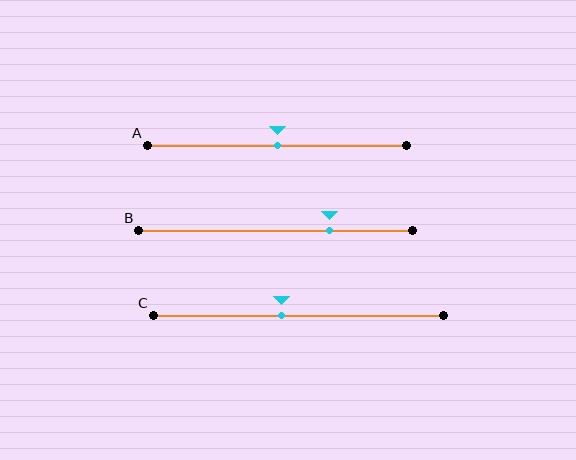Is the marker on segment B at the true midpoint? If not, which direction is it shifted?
No, the marker on segment B is shifted to the right by about 20% of the segment length.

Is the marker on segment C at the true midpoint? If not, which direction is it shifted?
No, the marker on segment C is shifted to the left by about 6% of the segment length.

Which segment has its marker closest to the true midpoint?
Segment A has its marker closest to the true midpoint.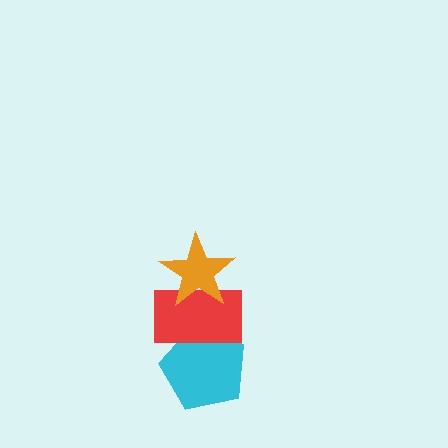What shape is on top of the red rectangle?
The orange star is on top of the red rectangle.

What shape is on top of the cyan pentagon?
The red rectangle is on top of the cyan pentagon.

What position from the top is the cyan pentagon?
The cyan pentagon is 3rd from the top.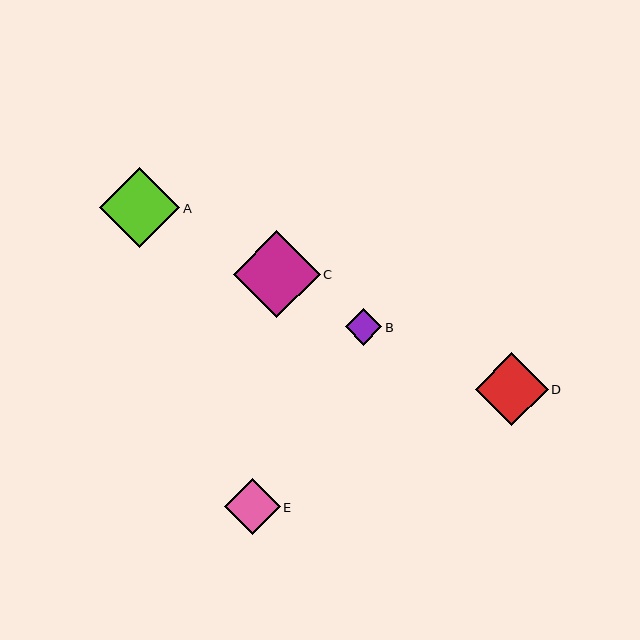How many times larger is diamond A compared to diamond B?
Diamond A is approximately 2.2 times the size of diamond B.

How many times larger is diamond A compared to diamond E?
Diamond A is approximately 1.4 times the size of diamond E.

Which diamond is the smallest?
Diamond B is the smallest with a size of approximately 37 pixels.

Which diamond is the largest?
Diamond C is the largest with a size of approximately 87 pixels.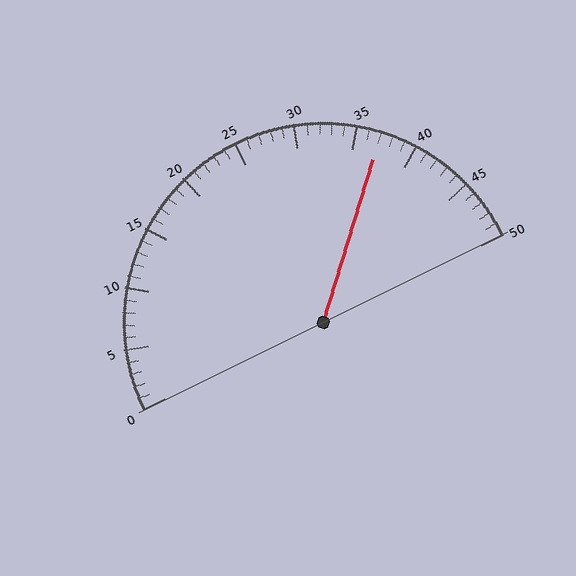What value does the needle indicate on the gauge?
The needle indicates approximately 37.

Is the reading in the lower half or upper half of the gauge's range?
The reading is in the upper half of the range (0 to 50).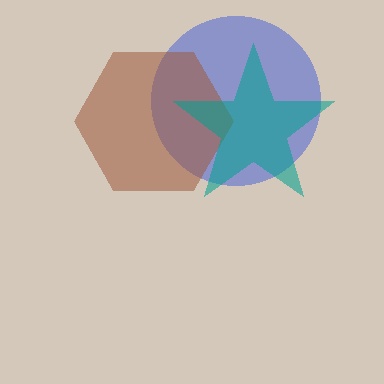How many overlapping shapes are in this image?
There are 3 overlapping shapes in the image.